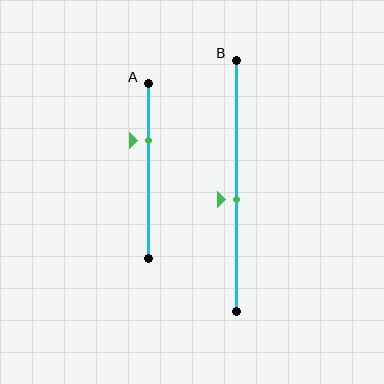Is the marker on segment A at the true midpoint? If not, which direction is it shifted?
No, the marker on segment A is shifted upward by about 17% of the segment length.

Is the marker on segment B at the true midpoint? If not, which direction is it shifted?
No, the marker on segment B is shifted downward by about 6% of the segment length.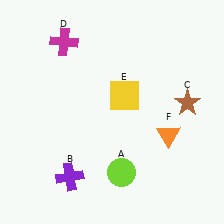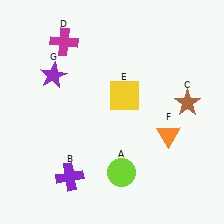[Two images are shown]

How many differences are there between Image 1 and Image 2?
There is 1 difference between the two images.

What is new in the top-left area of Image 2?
A purple star (G) was added in the top-left area of Image 2.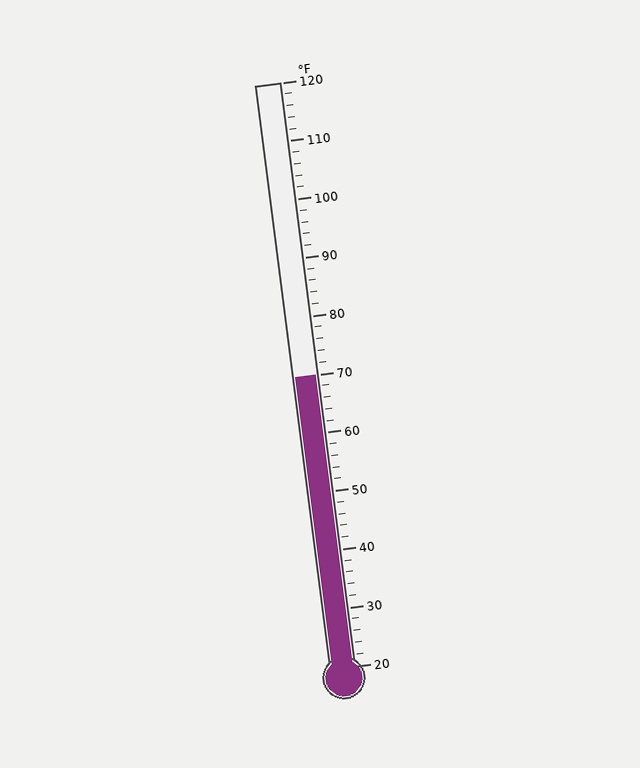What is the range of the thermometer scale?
The thermometer scale ranges from 20°F to 120°F.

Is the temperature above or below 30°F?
The temperature is above 30°F.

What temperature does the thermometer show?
The thermometer shows approximately 70°F.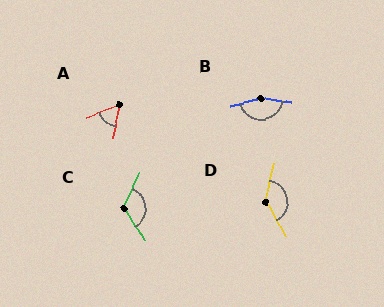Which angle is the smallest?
A, at approximately 58 degrees.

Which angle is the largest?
B, at approximately 157 degrees.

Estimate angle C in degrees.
Approximately 123 degrees.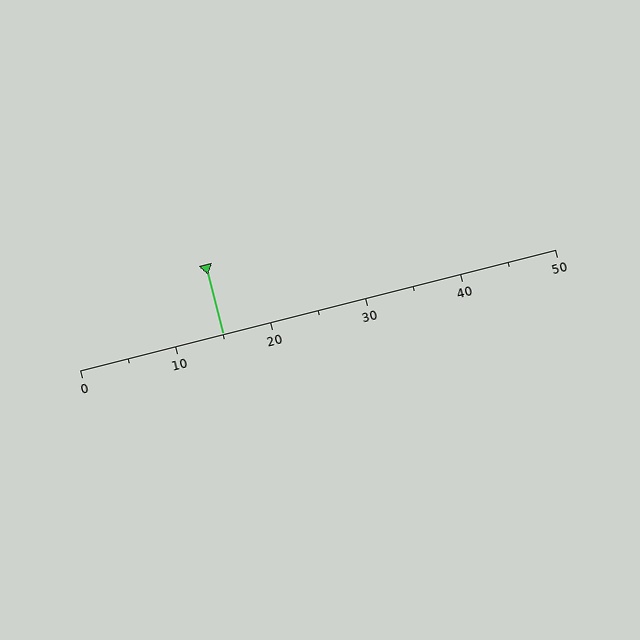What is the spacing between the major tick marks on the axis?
The major ticks are spaced 10 apart.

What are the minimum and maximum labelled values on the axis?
The axis runs from 0 to 50.